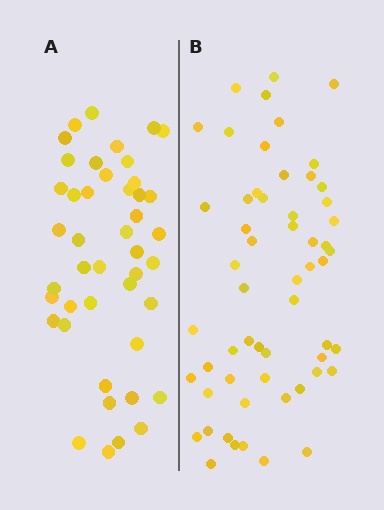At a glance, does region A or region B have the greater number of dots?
Region B (the right region) has more dots.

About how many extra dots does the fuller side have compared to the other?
Region B has approximately 15 more dots than region A.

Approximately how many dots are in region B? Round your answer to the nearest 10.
About 60 dots. (The exact count is 57, which rounds to 60.)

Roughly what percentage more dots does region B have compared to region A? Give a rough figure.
About 30% more.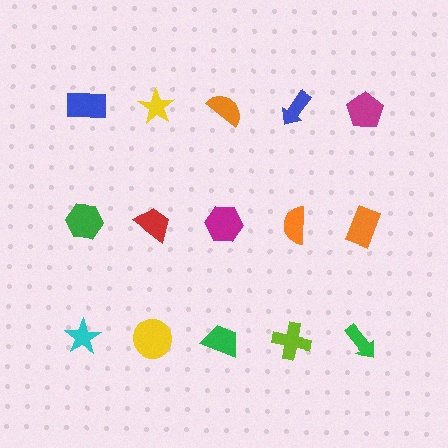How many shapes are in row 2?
5 shapes.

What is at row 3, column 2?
A yellow circle.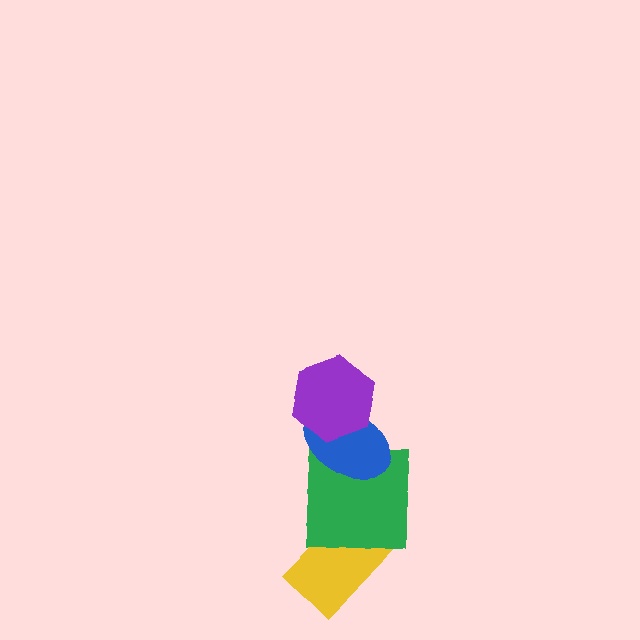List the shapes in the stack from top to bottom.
From top to bottom: the purple hexagon, the blue ellipse, the green square, the yellow rectangle.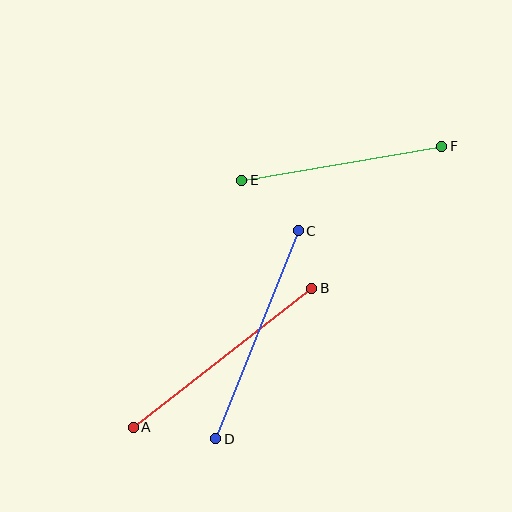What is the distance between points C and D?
The distance is approximately 224 pixels.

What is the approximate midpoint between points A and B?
The midpoint is at approximately (222, 358) pixels.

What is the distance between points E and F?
The distance is approximately 203 pixels.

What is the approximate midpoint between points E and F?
The midpoint is at approximately (342, 163) pixels.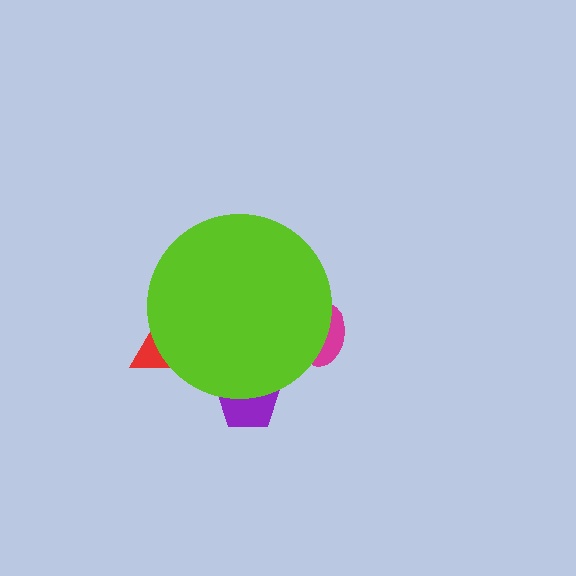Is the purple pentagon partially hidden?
Yes, the purple pentagon is partially hidden behind the lime circle.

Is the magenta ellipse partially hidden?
Yes, the magenta ellipse is partially hidden behind the lime circle.